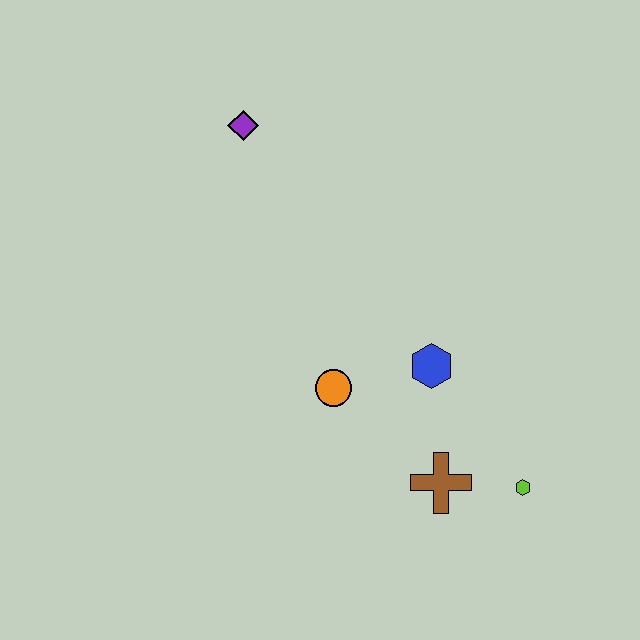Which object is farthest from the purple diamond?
The lime hexagon is farthest from the purple diamond.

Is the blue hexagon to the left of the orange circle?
No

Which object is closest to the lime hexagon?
The brown cross is closest to the lime hexagon.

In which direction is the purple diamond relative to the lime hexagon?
The purple diamond is above the lime hexagon.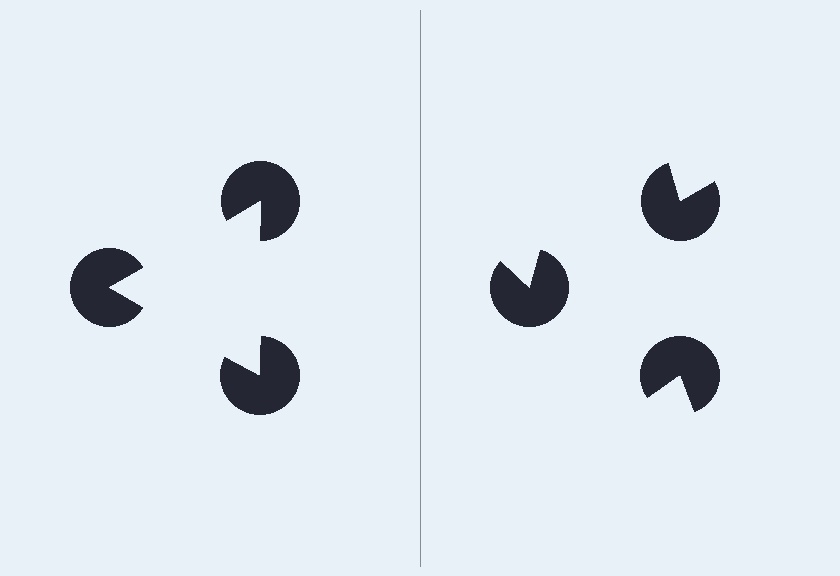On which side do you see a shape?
An illusory triangle appears on the left side. On the right side the wedge cuts are rotated, so no coherent shape forms.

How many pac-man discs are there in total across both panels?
6 — 3 on each side.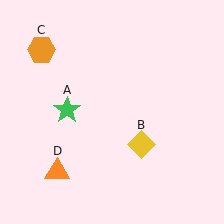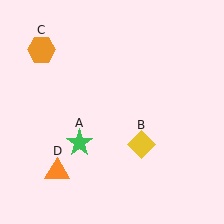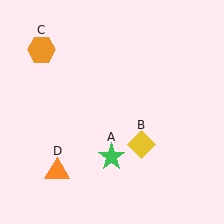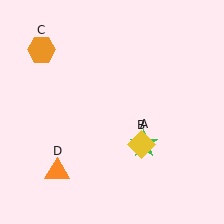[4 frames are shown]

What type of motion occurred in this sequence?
The green star (object A) rotated counterclockwise around the center of the scene.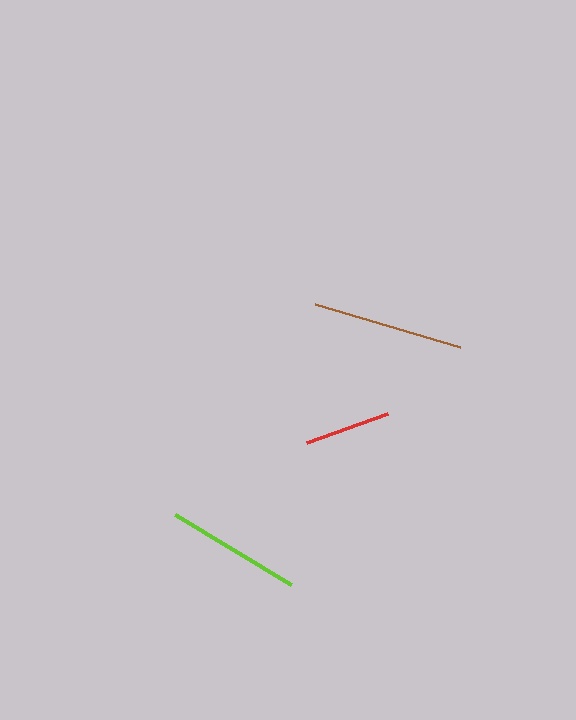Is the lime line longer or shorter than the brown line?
The brown line is longer than the lime line.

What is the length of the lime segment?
The lime segment is approximately 135 pixels long.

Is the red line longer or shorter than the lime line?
The lime line is longer than the red line.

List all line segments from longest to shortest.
From longest to shortest: brown, lime, red.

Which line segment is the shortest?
The red line is the shortest at approximately 86 pixels.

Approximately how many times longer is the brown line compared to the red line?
The brown line is approximately 1.8 times the length of the red line.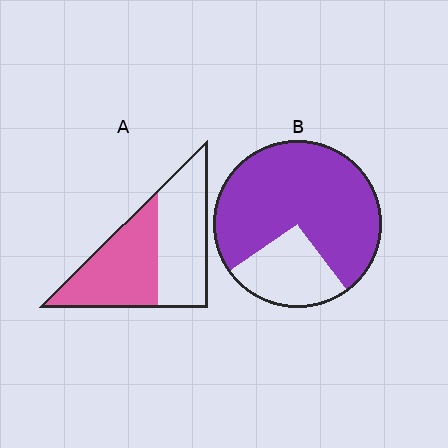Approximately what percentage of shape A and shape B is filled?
A is approximately 50% and B is approximately 75%.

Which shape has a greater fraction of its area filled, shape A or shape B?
Shape B.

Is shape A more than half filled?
Roughly half.